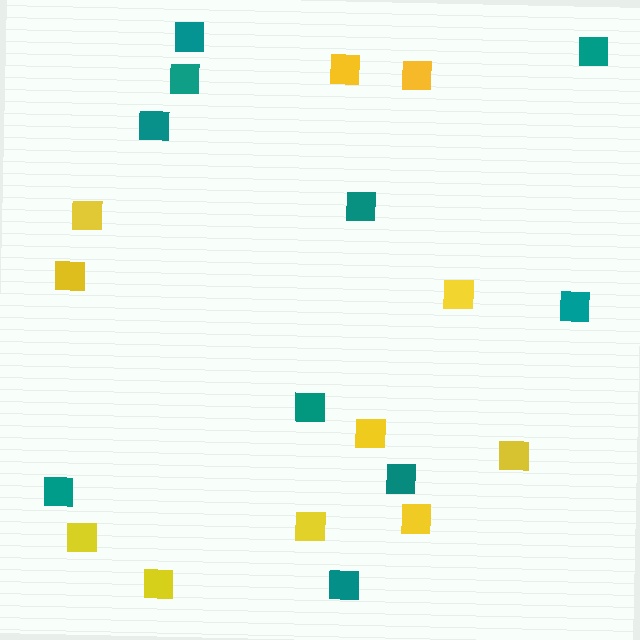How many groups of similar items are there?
There are 2 groups: one group of yellow squares (11) and one group of teal squares (10).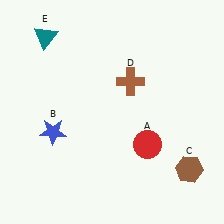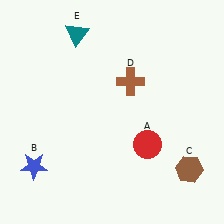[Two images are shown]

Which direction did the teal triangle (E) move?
The teal triangle (E) moved right.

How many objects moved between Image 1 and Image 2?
2 objects moved between the two images.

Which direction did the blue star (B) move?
The blue star (B) moved down.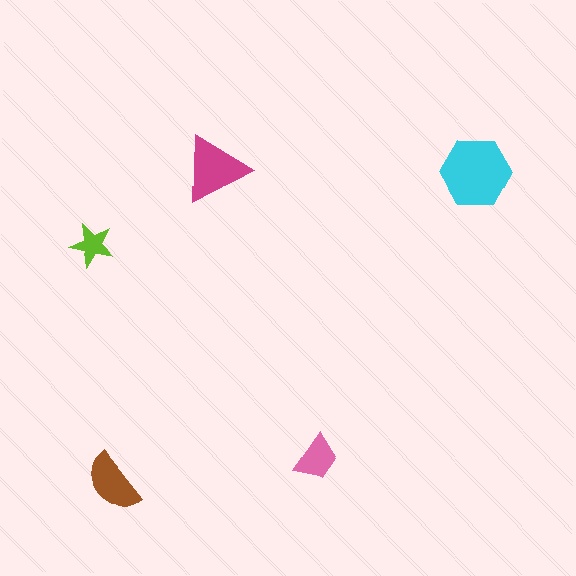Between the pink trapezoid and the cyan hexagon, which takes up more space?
The cyan hexagon.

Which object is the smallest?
The lime star.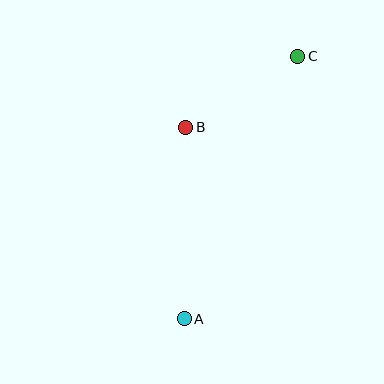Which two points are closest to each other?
Points B and C are closest to each other.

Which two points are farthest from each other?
Points A and C are farthest from each other.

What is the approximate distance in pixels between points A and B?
The distance between A and B is approximately 192 pixels.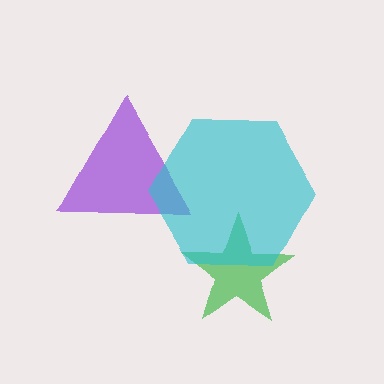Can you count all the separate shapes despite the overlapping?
Yes, there are 3 separate shapes.